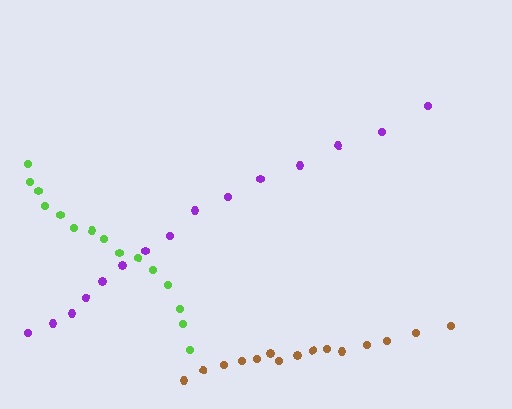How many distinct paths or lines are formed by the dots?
There are 3 distinct paths.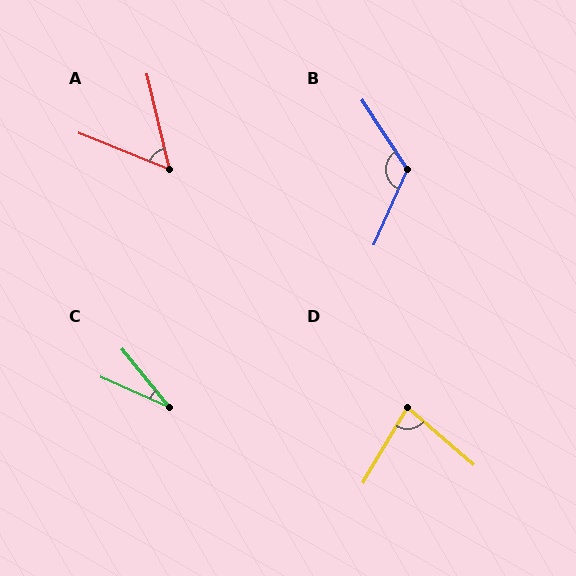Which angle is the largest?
B, at approximately 123 degrees.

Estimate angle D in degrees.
Approximately 79 degrees.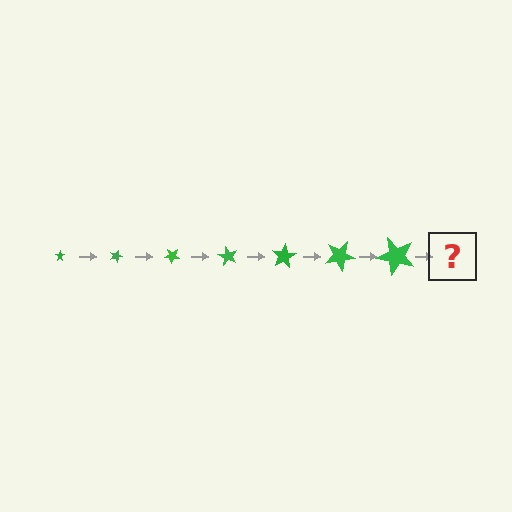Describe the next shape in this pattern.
It should be a star, larger than the previous one and rotated 140 degrees from the start.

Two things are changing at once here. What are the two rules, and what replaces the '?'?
The two rules are that the star grows larger each step and it rotates 20 degrees each step. The '?' should be a star, larger than the previous one and rotated 140 degrees from the start.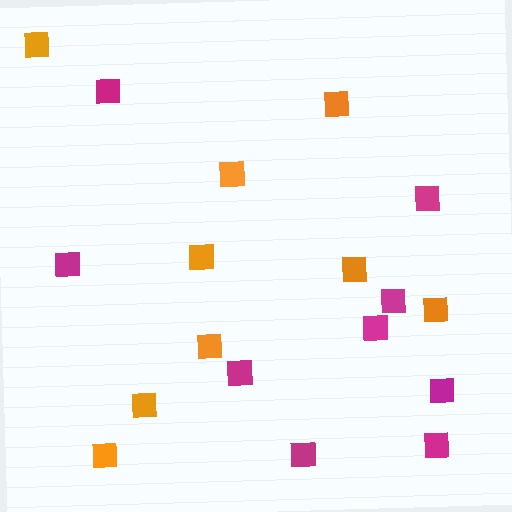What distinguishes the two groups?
There are 2 groups: one group of magenta squares (9) and one group of orange squares (9).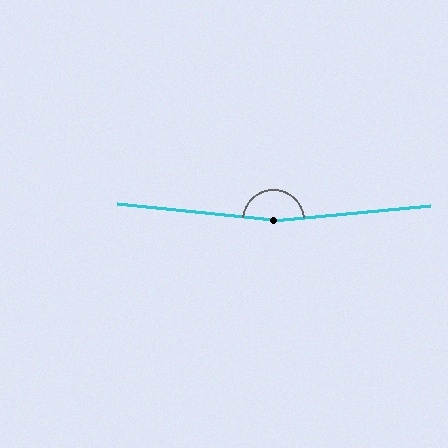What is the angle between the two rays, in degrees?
Approximately 168 degrees.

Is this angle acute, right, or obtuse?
It is obtuse.